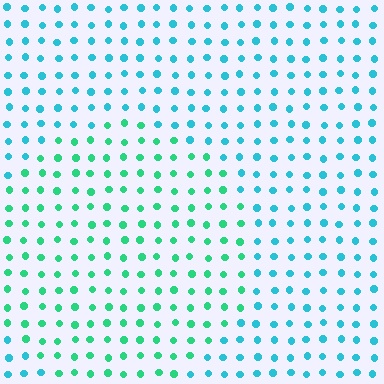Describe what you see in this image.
The image is filled with small cyan elements in a uniform arrangement. A circle-shaped region is visible where the elements are tinted to a slightly different hue, forming a subtle color boundary.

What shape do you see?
I see a circle.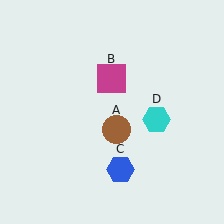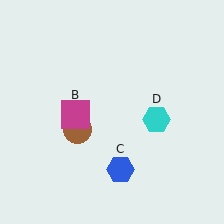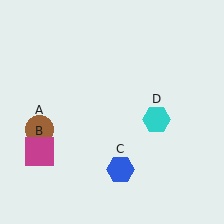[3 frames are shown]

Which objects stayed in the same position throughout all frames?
Blue hexagon (object C) and cyan hexagon (object D) remained stationary.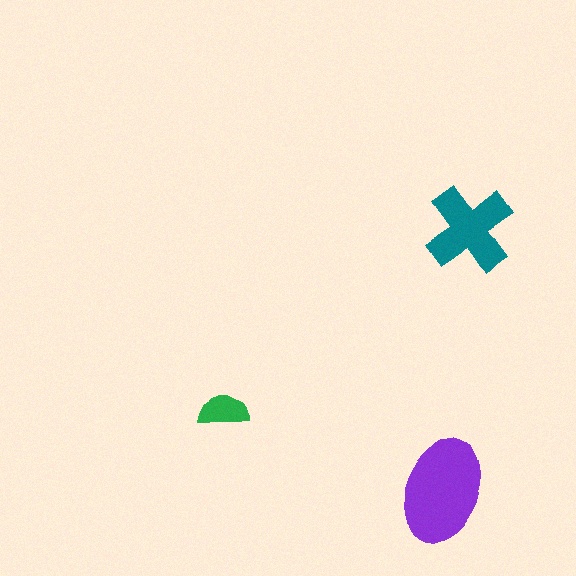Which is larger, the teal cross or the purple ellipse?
The purple ellipse.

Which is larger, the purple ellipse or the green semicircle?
The purple ellipse.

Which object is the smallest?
The green semicircle.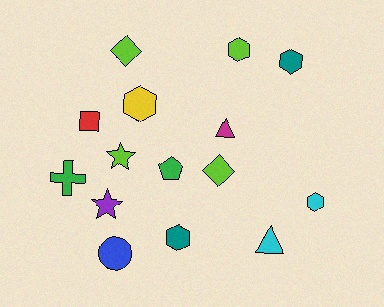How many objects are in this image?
There are 15 objects.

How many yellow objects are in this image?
There is 1 yellow object.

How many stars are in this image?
There are 2 stars.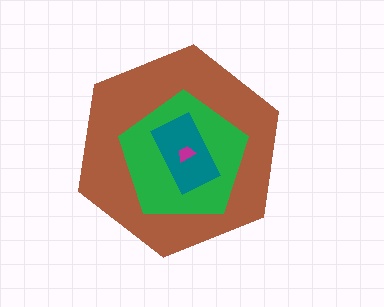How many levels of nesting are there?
4.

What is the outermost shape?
The brown hexagon.